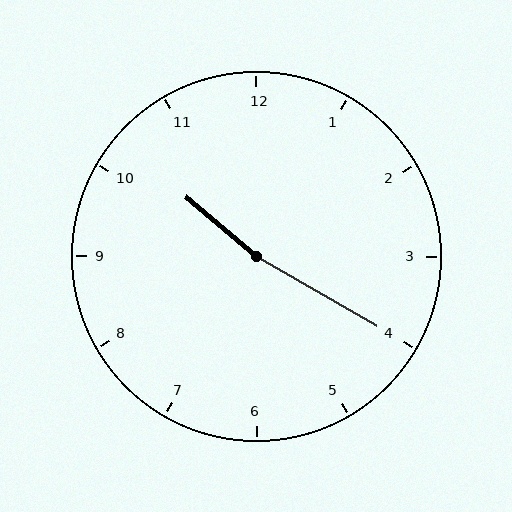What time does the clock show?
10:20.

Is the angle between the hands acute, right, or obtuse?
It is obtuse.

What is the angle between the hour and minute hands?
Approximately 170 degrees.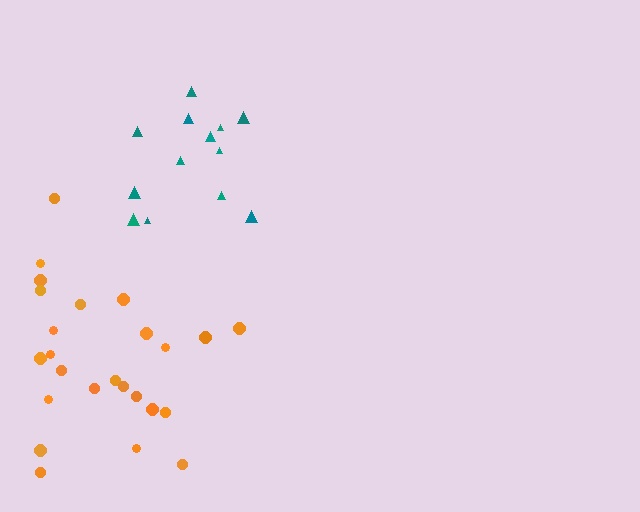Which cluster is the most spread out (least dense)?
Orange.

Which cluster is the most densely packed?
Teal.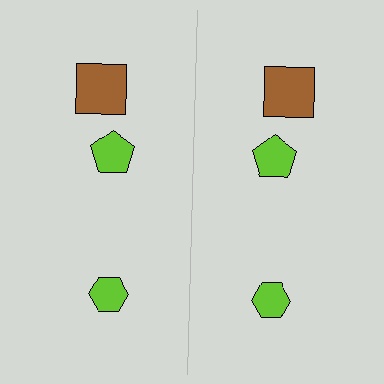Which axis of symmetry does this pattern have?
The pattern has a vertical axis of symmetry running through the center of the image.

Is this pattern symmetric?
Yes, this pattern has bilateral (reflection) symmetry.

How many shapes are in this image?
There are 6 shapes in this image.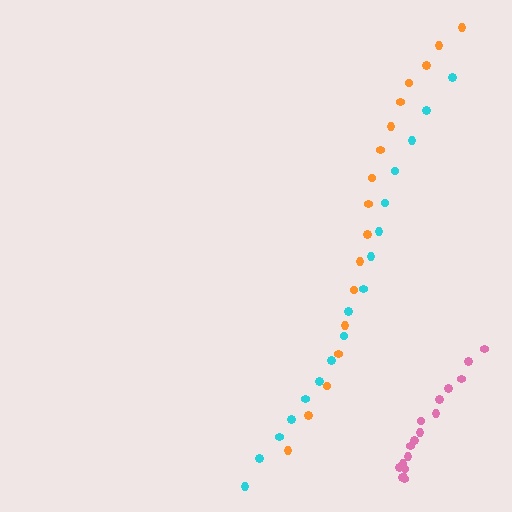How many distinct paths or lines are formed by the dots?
There are 3 distinct paths.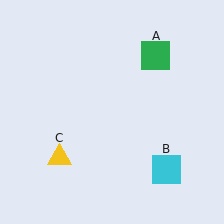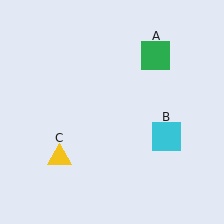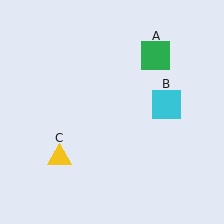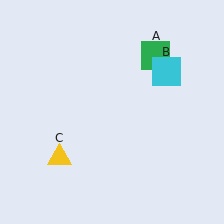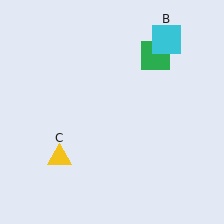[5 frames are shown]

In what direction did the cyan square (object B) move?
The cyan square (object B) moved up.